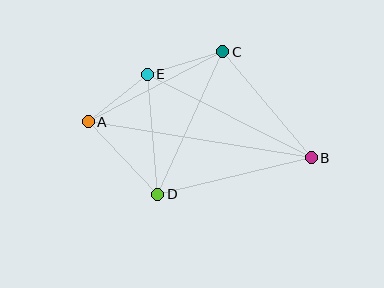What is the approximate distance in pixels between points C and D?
The distance between C and D is approximately 157 pixels.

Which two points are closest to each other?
Points A and E are closest to each other.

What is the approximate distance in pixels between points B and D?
The distance between B and D is approximately 158 pixels.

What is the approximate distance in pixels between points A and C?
The distance between A and C is approximately 152 pixels.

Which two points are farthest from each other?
Points A and B are farthest from each other.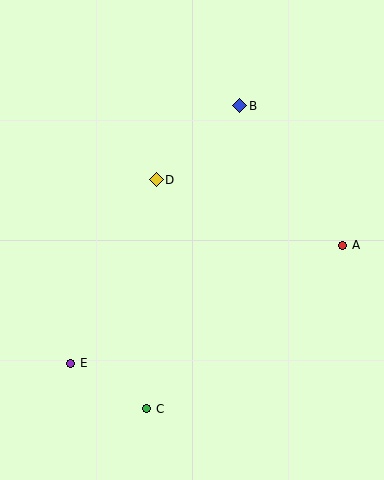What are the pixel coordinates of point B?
Point B is at (240, 106).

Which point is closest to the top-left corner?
Point D is closest to the top-left corner.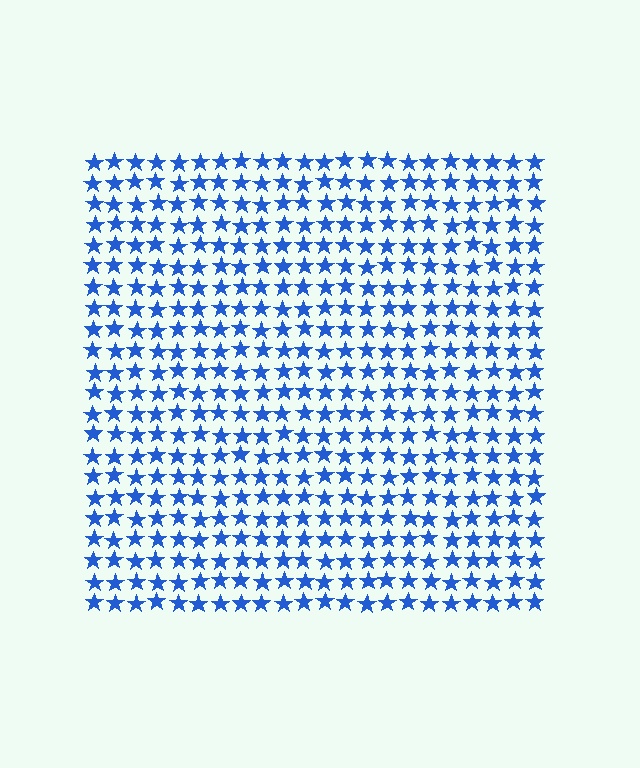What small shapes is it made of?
It is made of small stars.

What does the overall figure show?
The overall figure shows a square.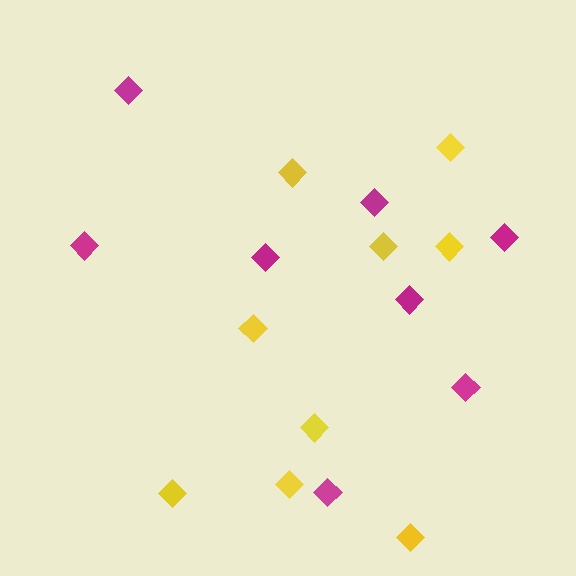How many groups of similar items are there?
There are 2 groups: one group of magenta diamonds (8) and one group of yellow diamonds (9).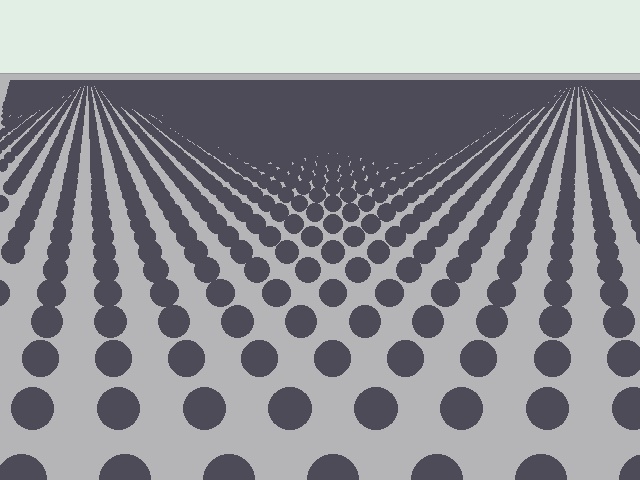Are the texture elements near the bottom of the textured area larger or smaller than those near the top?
Larger. Near the bottom, elements are closer to the viewer and appear at a bigger on-screen size.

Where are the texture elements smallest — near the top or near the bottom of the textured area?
Near the top.